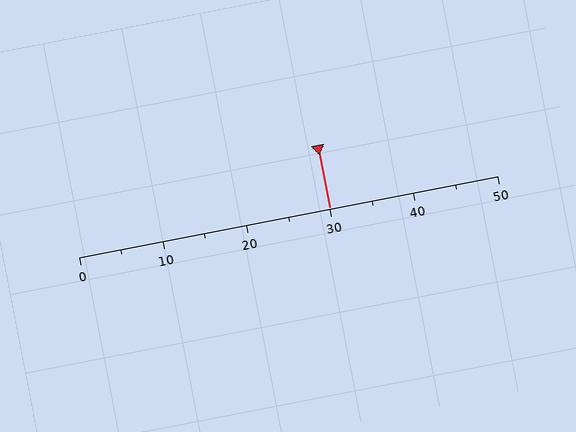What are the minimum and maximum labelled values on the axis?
The axis runs from 0 to 50.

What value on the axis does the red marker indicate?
The marker indicates approximately 30.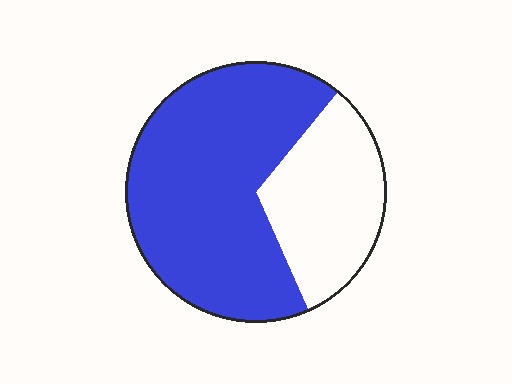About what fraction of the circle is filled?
About two thirds (2/3).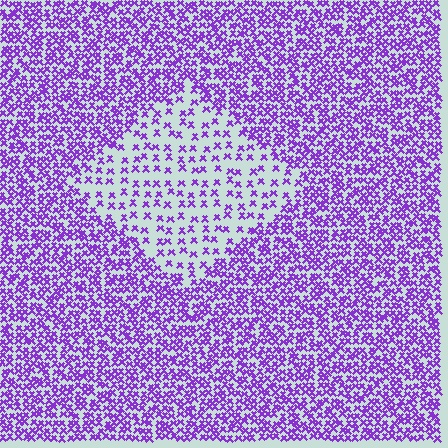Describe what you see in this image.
The image contains small purple elements arranged at two different densities. A diamond-shaped region is visible where the elements are less densely packed than the surrounding area.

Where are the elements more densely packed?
The elements are more densely packed outside the diamond boundary.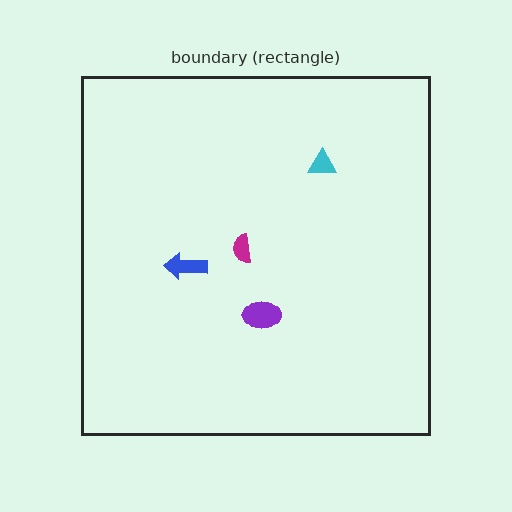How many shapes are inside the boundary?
4 inside, 0 outside.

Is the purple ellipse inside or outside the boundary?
Inside.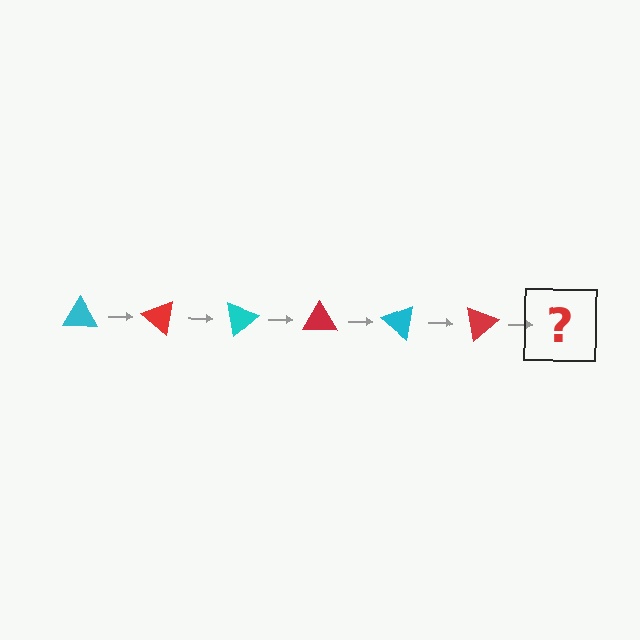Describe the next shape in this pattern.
It should be a cyan triangle, rotated 240 degrees from the start.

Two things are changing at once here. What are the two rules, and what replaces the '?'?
The two rules are that it rotates 40 degrees each step and the color cycles through cyan and red. The '?' should be a cyan triangle, rotated 240 degrees from the start.